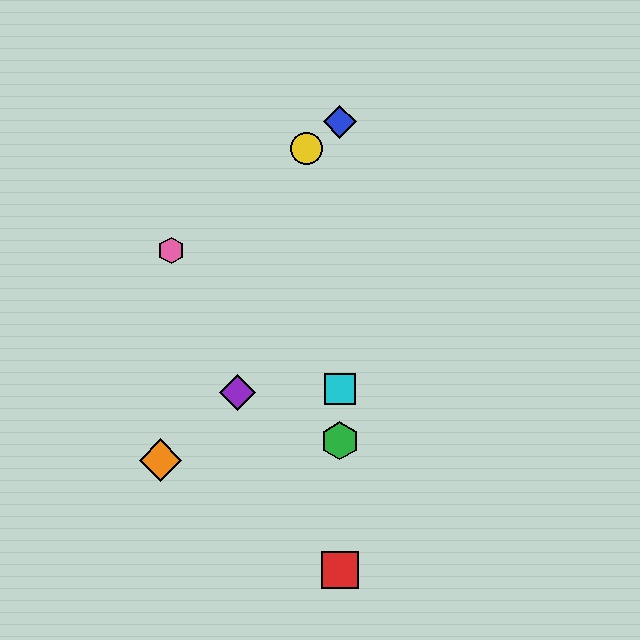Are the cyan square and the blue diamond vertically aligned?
Yes, both are at x≈340.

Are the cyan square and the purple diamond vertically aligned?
No, the cyan square is at x≈340 and the purple diamond is at x≈238.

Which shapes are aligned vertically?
The red square, the blue diamond, the green hexagon, the cyan square are aligned vertically.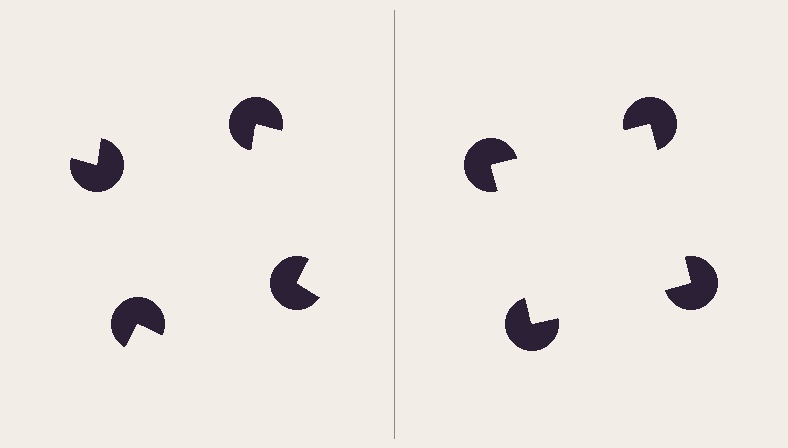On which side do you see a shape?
An illusory square appears on the right side. On the left side the wedge cuts are rotated, so no coherent shape forms.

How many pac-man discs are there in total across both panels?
8 — 4 on each side.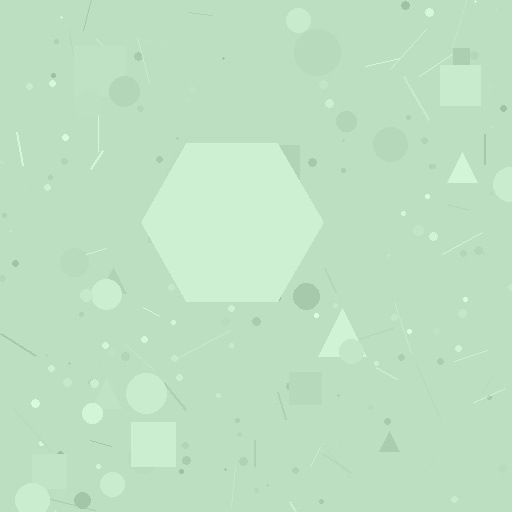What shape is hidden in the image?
A hexagon is hidden in the image.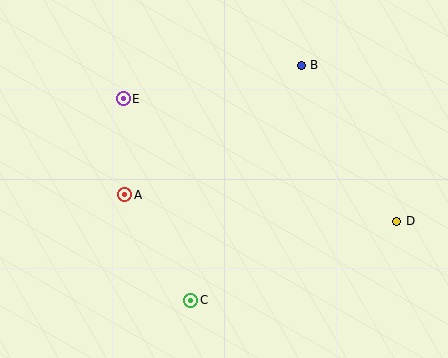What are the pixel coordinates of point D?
Point D is at (397, 221).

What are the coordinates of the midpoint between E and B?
The midpoint between E and B is at (212, 82).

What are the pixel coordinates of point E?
Point E is at (123, 99).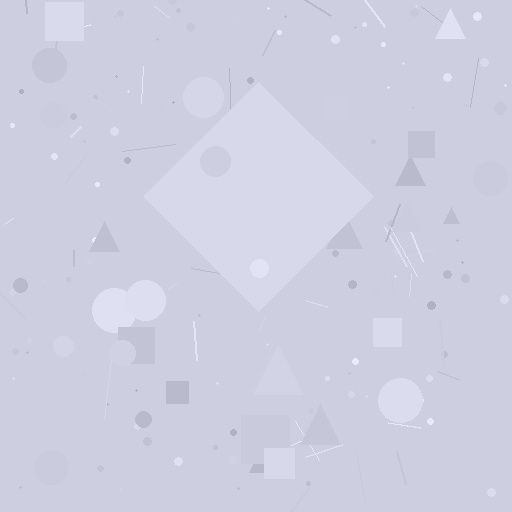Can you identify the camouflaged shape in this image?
The camouflaged shape is a diamond.